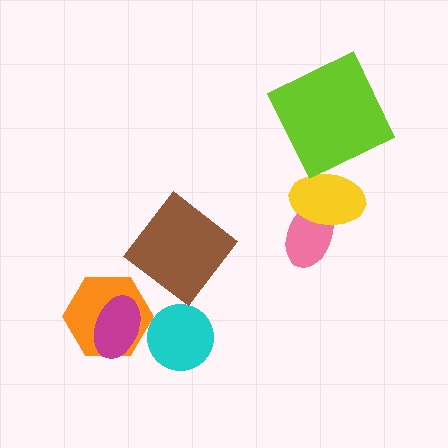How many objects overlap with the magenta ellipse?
1 object overlaps with the magenta ellipse.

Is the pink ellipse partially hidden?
Yes, it is partially covered by another shape.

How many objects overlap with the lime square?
0 objects overlap with the lime square.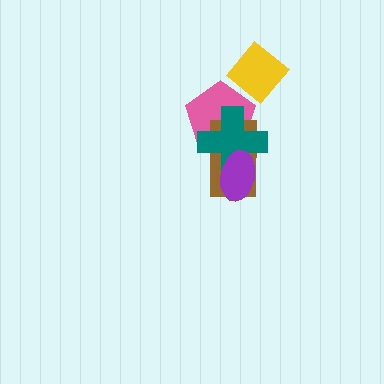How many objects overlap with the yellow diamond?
1 object overlaps with the yellow diamond.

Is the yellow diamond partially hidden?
No, no other shape covers it.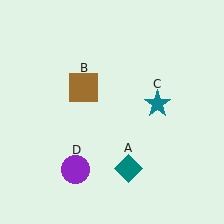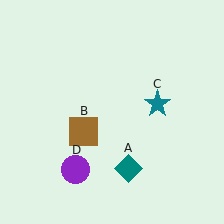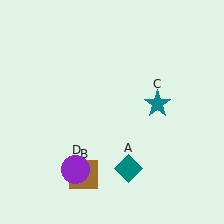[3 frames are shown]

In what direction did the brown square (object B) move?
The brown square (object B) moved down.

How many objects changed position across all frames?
1 object changed position: brown square (object B).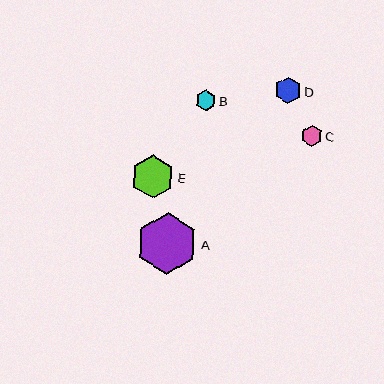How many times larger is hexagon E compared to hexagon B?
Hexagon E is approximately 2.1 times the size of hexagon B.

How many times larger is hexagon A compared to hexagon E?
Hexagon A is approximately 1.4 times the size of hexagon E.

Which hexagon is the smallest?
Hexagon B is the smallest with a size of approximately 21 pixels.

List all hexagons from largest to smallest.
From largest to smallest: A, E, D, C, B.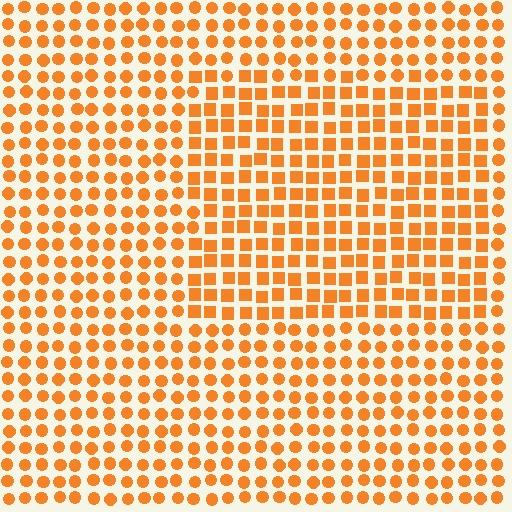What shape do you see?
I see a rectangle.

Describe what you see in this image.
The image is filled with small orange elements arranged in a uniform grid. A rectangle-shaped region contains squares, while the surrounding area contains circles. The boundary is defined purely by the change in element shape.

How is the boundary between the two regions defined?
The boundary is defined by a change in element shape: squares inside vs. circles outside. All elements share the same color and spacing.